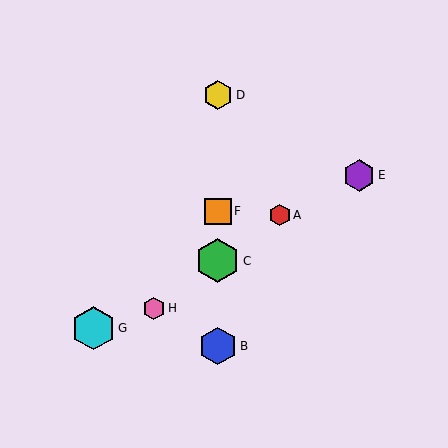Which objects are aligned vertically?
Objects B, C, D, F are aligned vertically.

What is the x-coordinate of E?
Object E is at x≈359.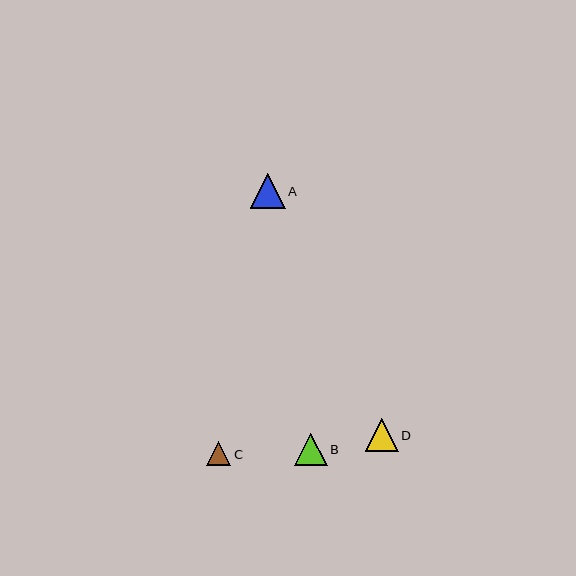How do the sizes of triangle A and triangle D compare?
Triangle A and triangle D are approximately the same size.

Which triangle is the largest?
Triangle A is the largest with a size of approximately 35 pixels.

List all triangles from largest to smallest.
From largest to smallest: A, D, B, C.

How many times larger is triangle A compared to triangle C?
Triangle A is approximately 1.4 times the size of triangle C.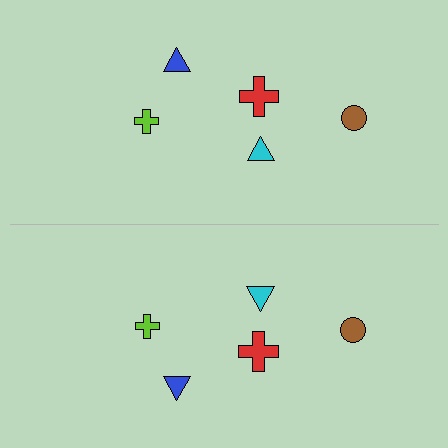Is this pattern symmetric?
Yes, this pattern has bilateral (reflection) symmetry.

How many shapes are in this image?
There are 10 shapes in this image.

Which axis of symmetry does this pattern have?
The pattern has a horizontal axis of symmetry running through the center of the image.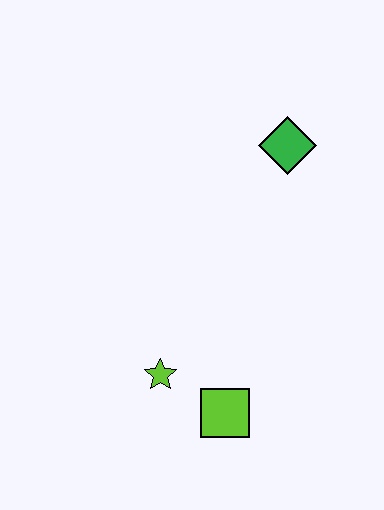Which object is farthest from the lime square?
The green diamond is farthest from the lime square.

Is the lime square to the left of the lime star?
No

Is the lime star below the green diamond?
Yes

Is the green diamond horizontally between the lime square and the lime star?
No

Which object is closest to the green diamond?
The lime star is closest to the green diamond.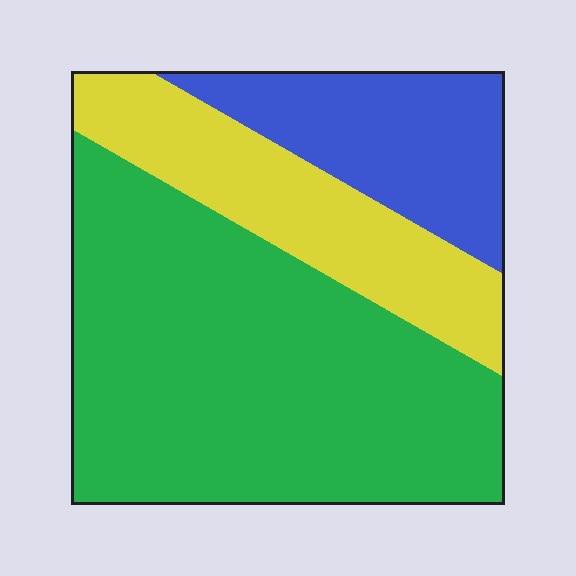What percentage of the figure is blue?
Blue takes up about one fifth (1/5) of the figure.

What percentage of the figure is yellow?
Yellow takes up between a sixth and a third of the figure.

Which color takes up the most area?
Green, at roughly 60%.